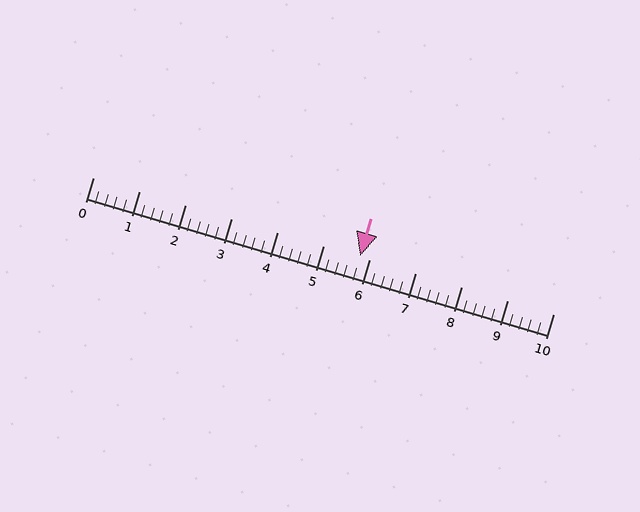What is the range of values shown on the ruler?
The ruler shows values from 0 to 10.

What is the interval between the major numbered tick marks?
The major tick marks are spaced 1 units apart.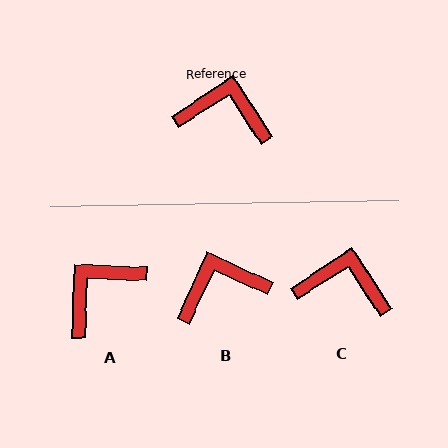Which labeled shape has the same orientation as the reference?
C.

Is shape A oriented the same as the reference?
No, it is off by about 55 degrees.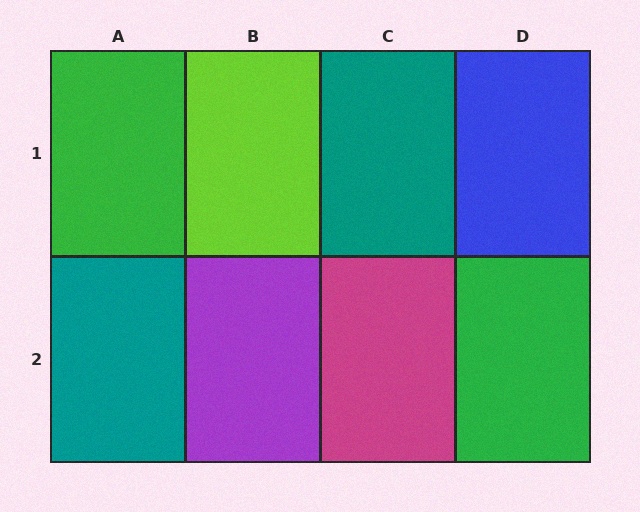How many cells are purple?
1 cell is purple.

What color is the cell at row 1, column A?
Green.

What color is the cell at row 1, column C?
Teal.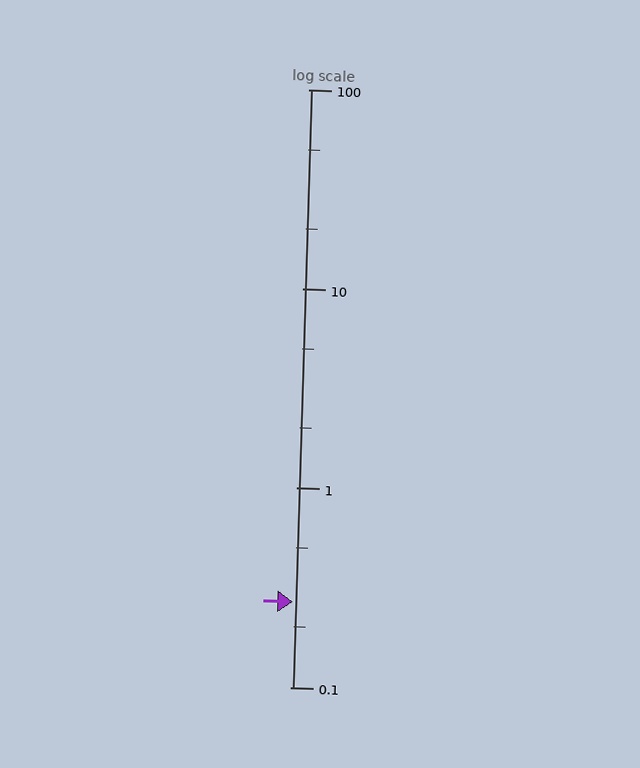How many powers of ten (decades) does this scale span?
The scale spans 3 decades, from 0.1 to 100.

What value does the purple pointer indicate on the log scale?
The pointer indicates approximately 0.27.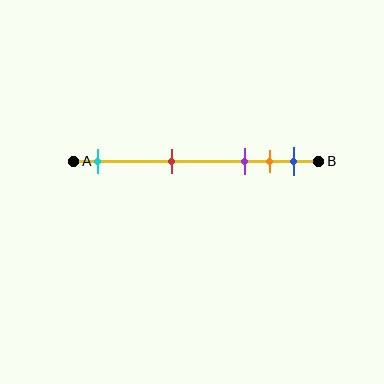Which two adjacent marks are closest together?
The orange and blue marks are the closest adjacent pair.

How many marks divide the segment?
There are 5 marks dividing the segment.